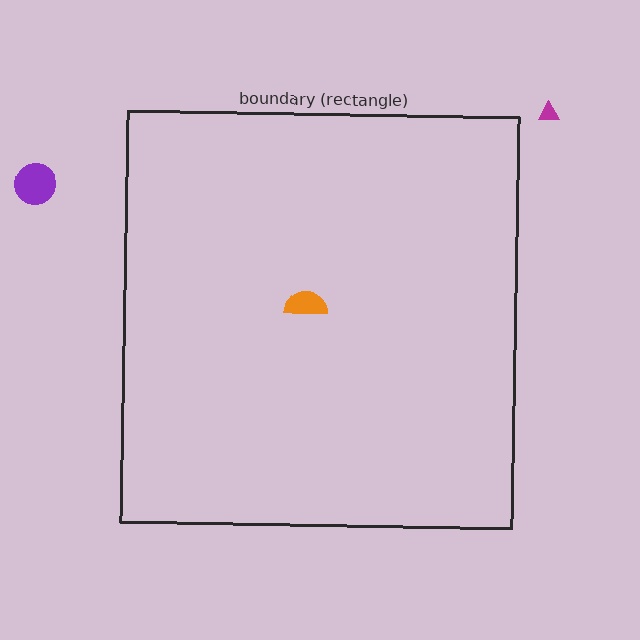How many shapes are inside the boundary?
1 inside, 2 outside.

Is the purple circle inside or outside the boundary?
Outside.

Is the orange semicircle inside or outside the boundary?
Inside.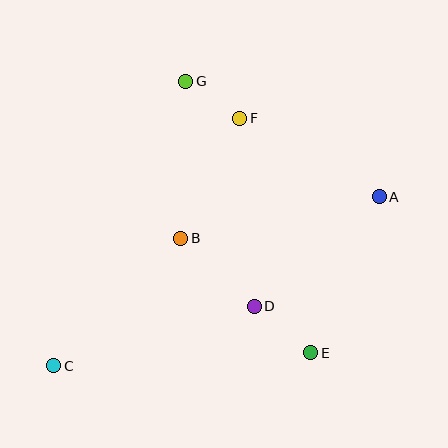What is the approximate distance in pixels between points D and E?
The distance between D and E is approximately 73 pixels.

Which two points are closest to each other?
Points F and G are closest to each other.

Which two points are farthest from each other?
Points A and C are farthest from each other.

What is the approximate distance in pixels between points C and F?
The distance between C and F is approximately 310 pixels.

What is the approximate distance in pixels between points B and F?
The distance between B and F is approximately 134 pixels.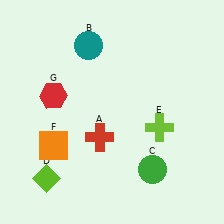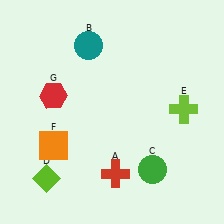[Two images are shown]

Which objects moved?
The objects that moved are: the red cross (A), the lime cross (E).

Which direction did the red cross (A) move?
The red cross (A) moved down.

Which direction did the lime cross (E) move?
The lime cross (E) moved right.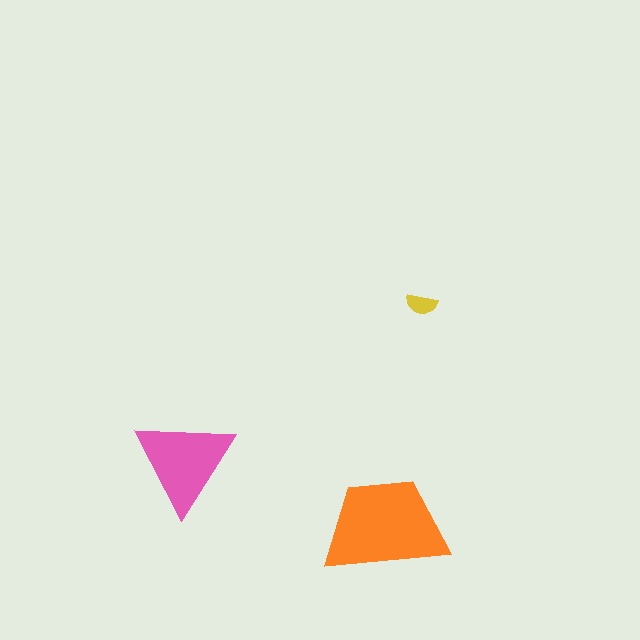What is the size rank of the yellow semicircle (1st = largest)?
3rd.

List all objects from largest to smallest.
The orange trapezoid, the pink triangle, the yellow semicircle.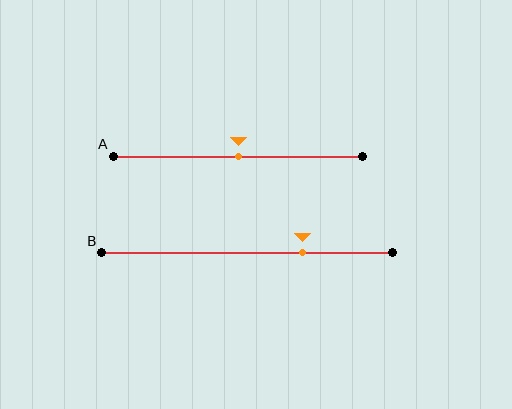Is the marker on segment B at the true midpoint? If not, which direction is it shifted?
No, the marker on segment B is shifted to the right by about 19% of the segment length.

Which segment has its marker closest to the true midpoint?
Segment A has its marker closest to the true midpoint.